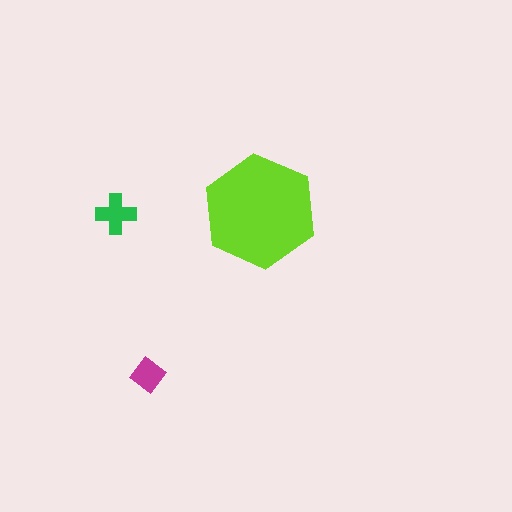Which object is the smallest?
The magenta diamond.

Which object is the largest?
The lime hexagon.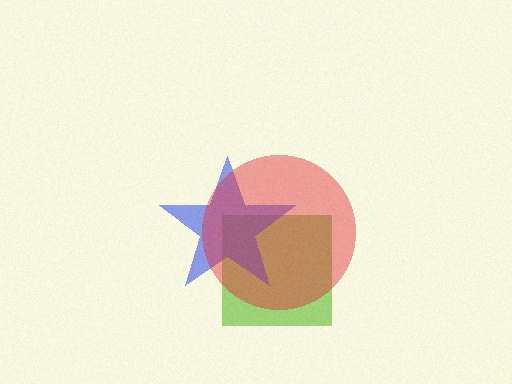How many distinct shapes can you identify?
There are 3 distinct shapes: a lime square, a blue star, a red circle.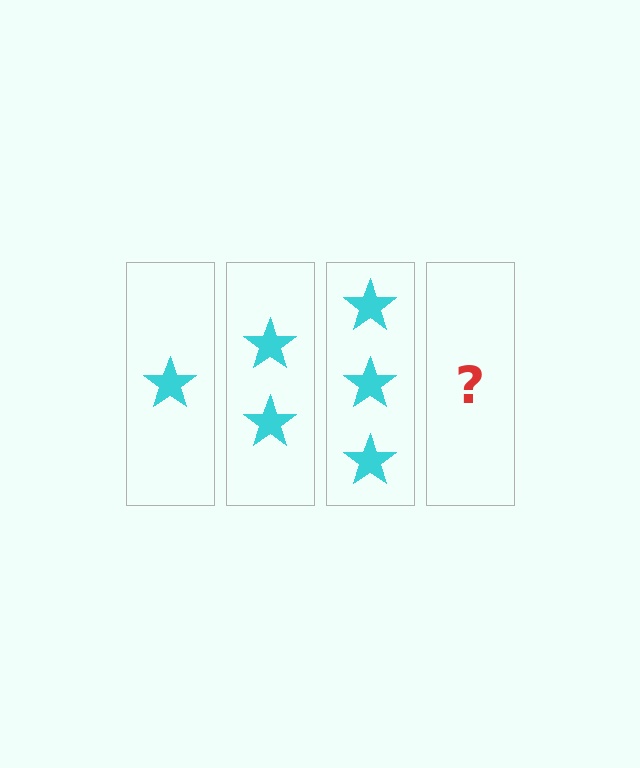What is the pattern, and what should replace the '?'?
The pattern is that each step adds one more star. The '?' should be 4 stars.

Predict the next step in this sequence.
The next step is 4 stars.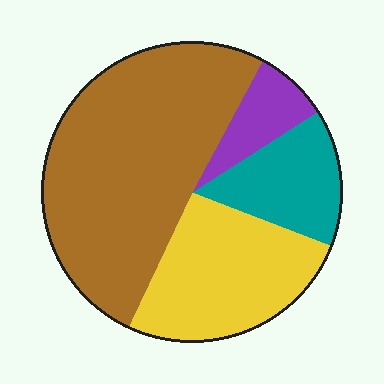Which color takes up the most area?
Brown, at roughly 50%.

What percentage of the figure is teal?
Teal covers about 15% of the figure.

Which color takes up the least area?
Purple, at roughly 10%.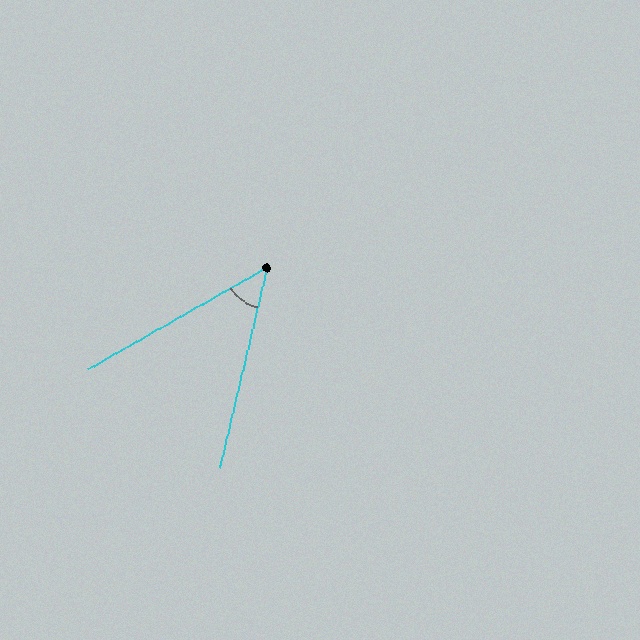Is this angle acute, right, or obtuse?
It is acute.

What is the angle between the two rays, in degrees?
Approximately 47 degrees.